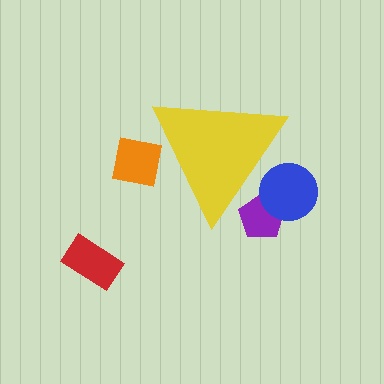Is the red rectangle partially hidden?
No, the red rectangle is fully visible.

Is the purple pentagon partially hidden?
Yes, the purple pentagon is partially hidden behind the yellow triangle.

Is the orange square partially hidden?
Yes, the orange square is partially hidden behind the yellow triangle.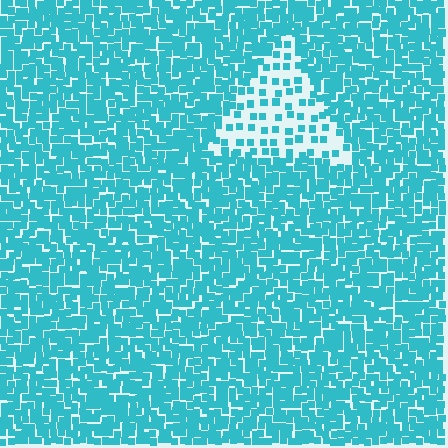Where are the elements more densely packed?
The elements are more densely packed outside the triangle boundary.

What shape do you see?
I see a triangle.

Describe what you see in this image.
The image contains small cyan elements arranged at two different densities. A triangle-shaped region is visible where the elements are less densely packed than the surrounding area.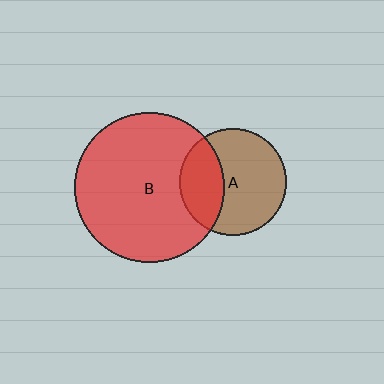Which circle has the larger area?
Circle B (red).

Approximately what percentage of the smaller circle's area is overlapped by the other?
Approximately 35%.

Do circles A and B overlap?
Yes.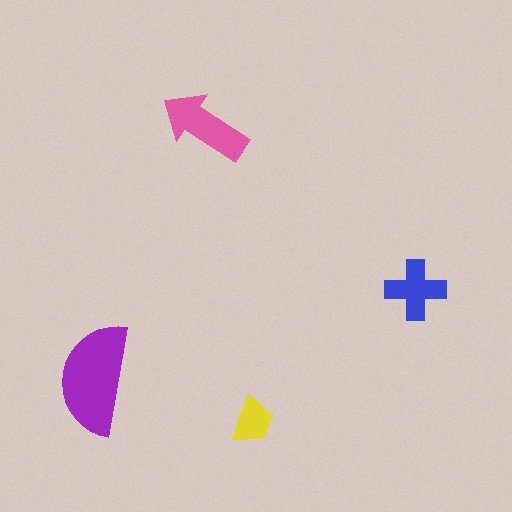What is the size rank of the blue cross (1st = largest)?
3rd.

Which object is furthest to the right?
The blue cross is rightmost.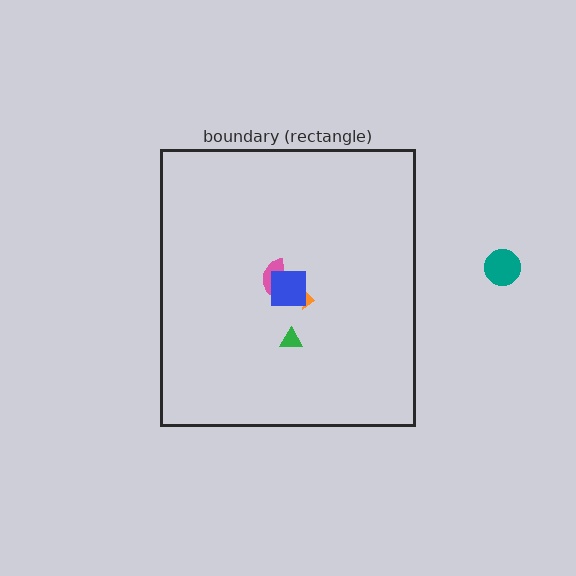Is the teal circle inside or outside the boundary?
Outside.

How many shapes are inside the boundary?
4 inside, 1 outside.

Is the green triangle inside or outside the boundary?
Inside.